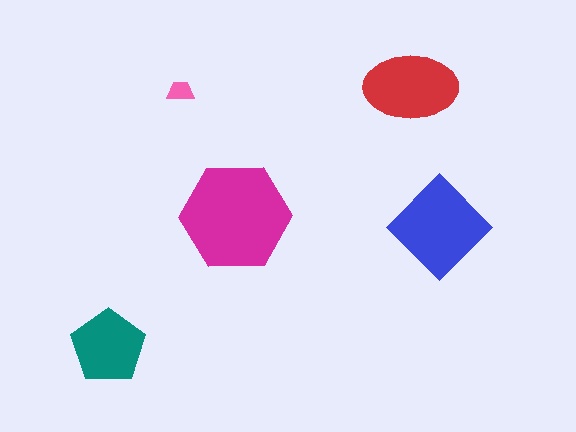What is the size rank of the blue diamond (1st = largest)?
2nd.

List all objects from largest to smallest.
The magenta hexagon, the blue diamond, the red ellipse, the teal pentagon, the pink trapezoid.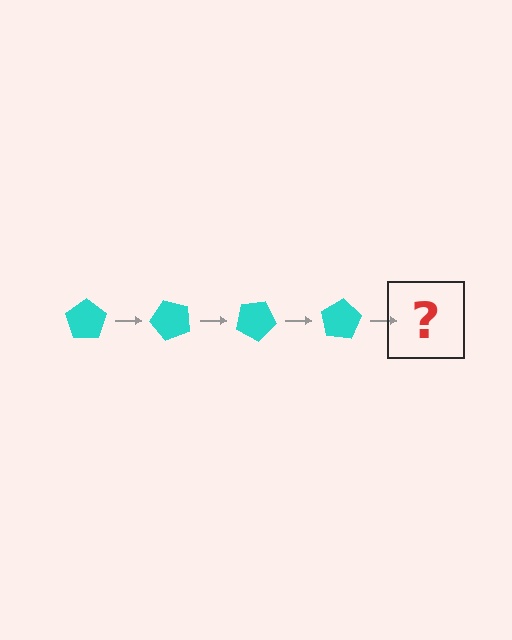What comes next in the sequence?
The next element should be a cyan pentagon rotated 200 degrees.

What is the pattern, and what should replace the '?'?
The pattern is that the pentagon rotates 50 degrees each step. The '?' should be a cyan pentagon rotated 200 degrees.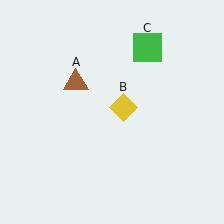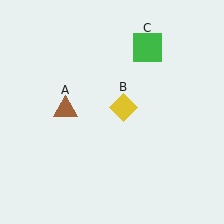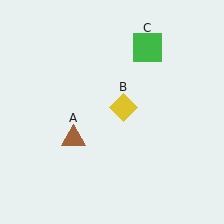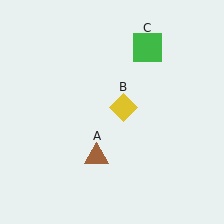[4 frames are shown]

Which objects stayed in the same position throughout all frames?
Yellow diamond (object B) and green square (object C) remained stationary.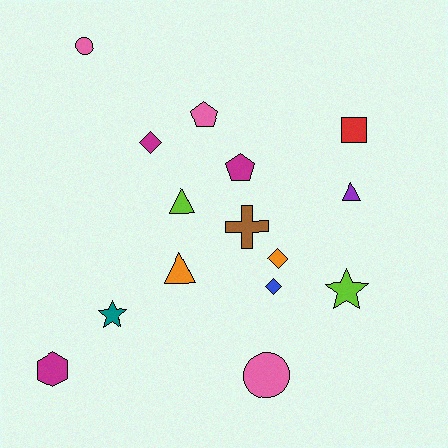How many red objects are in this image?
There is 1 red object.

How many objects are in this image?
There are 15 objects.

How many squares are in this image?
There is 1 square.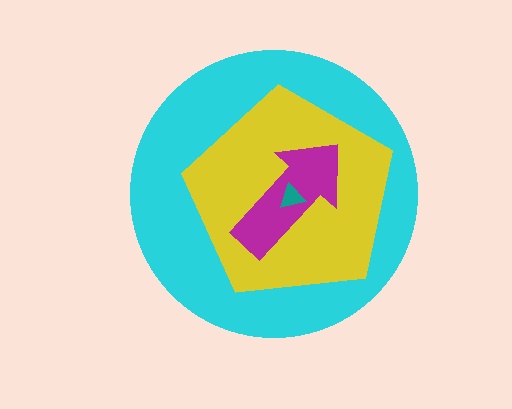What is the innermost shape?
The teal triangle.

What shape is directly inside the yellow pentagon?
The magenta arrow.